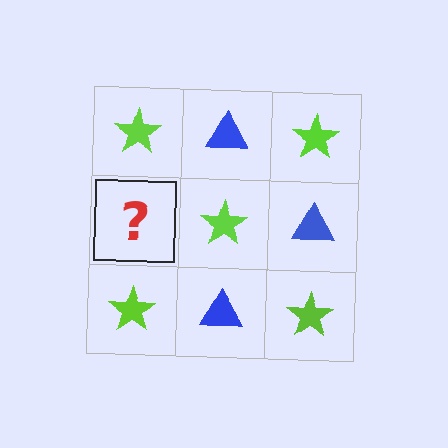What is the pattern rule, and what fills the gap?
The rule is that it alternates lime star and blue triangle in a checkerboard pattern. The gap should be filled with a blue triangle.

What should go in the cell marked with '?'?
The missing cell should contain a blue triangle.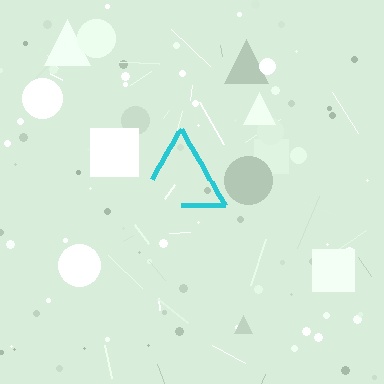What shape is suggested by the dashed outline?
The dashed outline suggests a triangle.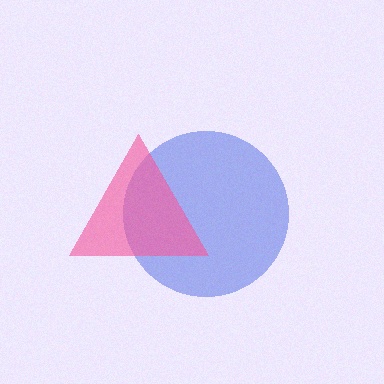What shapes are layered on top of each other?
The layered shapes are: a blue circle, a pink triangle.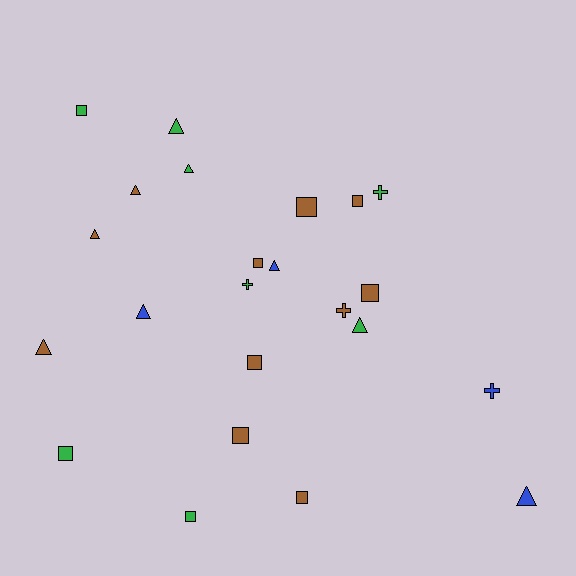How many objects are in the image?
There are 23 objects.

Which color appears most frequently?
Brown, with 11 objects.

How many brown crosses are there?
There is 1 brown cross.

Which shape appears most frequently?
Square, with 10 objects.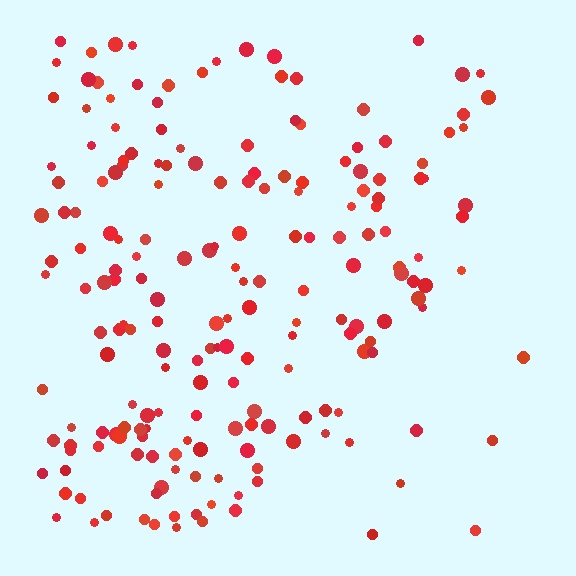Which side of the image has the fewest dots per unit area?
The right.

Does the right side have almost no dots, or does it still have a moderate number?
Still a moderate number, just noticeably fewer than the left.